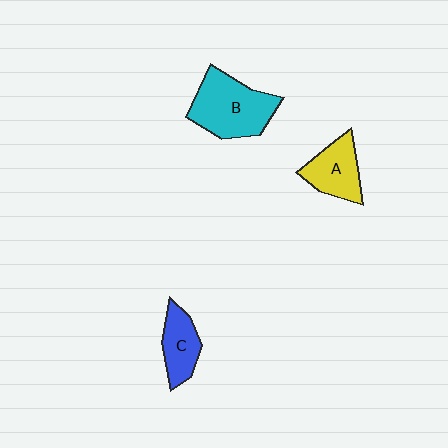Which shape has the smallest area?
Shape C (blue).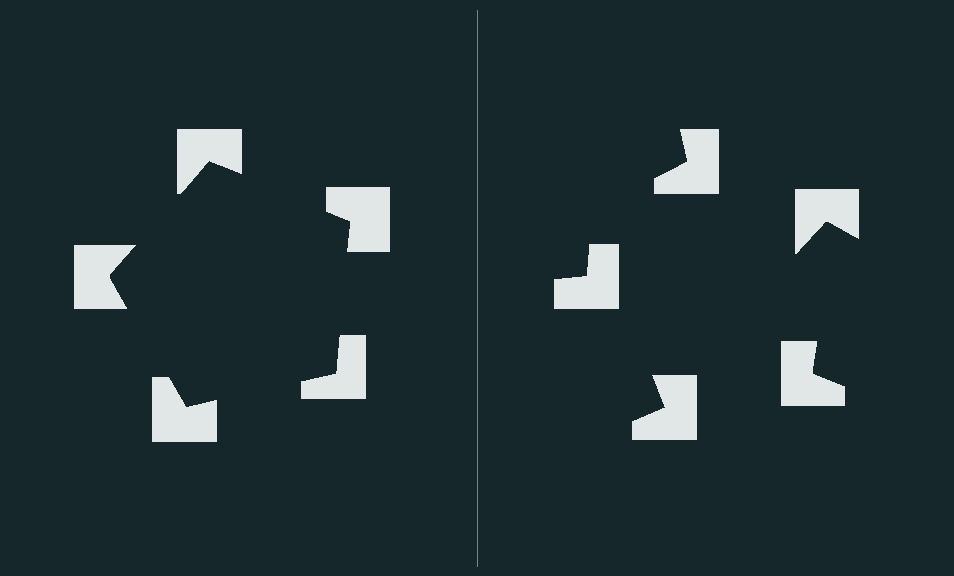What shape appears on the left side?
An illusory pentagon.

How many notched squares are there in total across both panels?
10 — 5 on each side.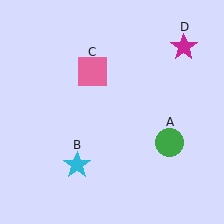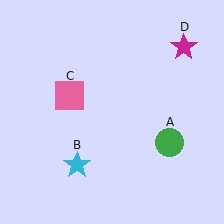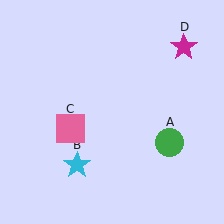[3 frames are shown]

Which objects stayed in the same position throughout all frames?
Green circle (object A) and cyan star (object B) and magenta star (object D) remained stationary.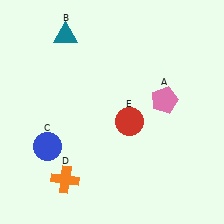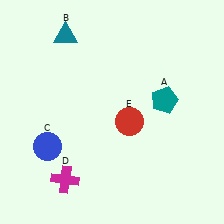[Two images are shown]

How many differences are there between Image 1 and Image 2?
There are 2 differences between the two images.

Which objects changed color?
A changed from pink to teal. D changed from orange to magenta.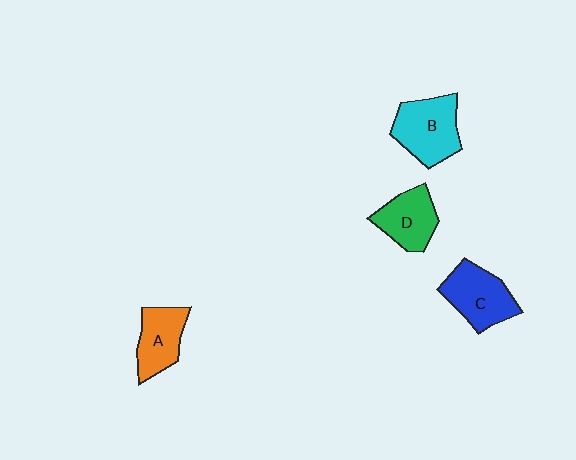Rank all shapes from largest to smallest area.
From largest to smallest: B (cyan), C (blue), D (green), A (orange).